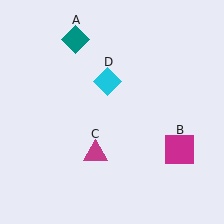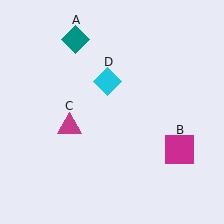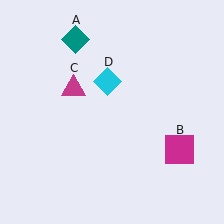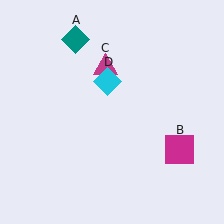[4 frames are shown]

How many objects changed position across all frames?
1 object changed position: magenta triangle (object C).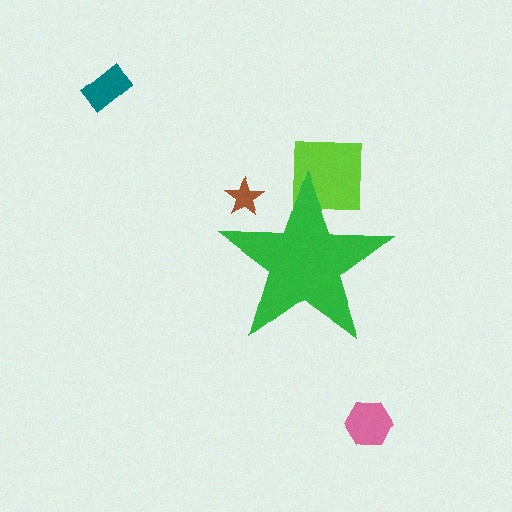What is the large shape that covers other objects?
A green star.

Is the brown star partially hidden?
Yes, the brown star is partially hidden behind the green star.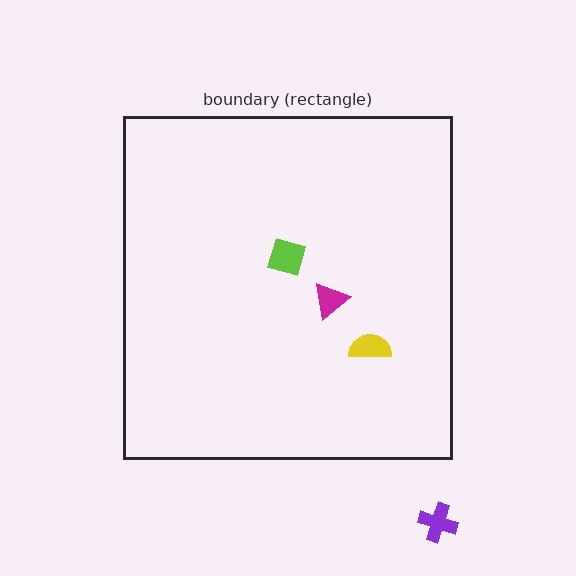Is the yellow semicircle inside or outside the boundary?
Inside.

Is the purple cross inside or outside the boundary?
Outside.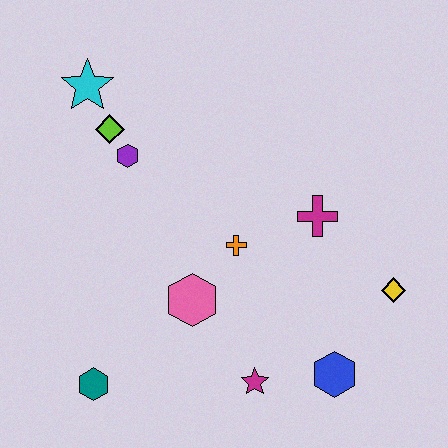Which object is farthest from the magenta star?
The cyan star is farthest from the magenta star.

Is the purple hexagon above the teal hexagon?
Yes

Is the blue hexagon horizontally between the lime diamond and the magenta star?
No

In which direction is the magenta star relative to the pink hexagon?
The magenta star is below the pink hexagon.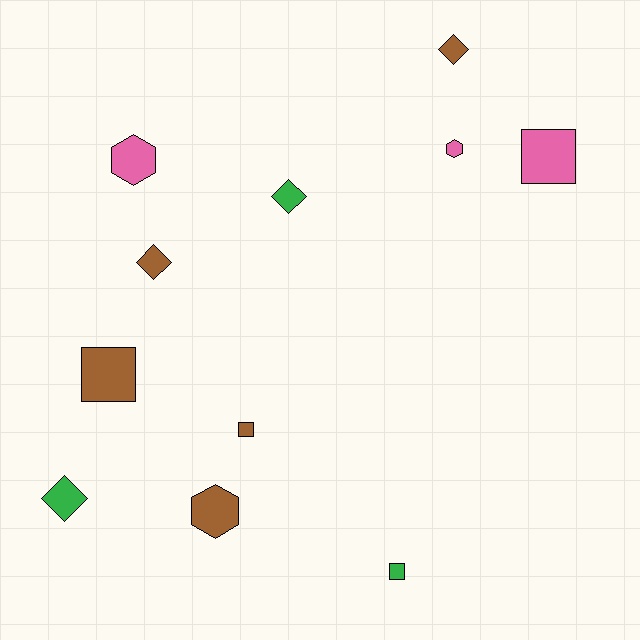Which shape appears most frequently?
Diamond, with 4 objects.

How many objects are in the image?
There are 11 objects.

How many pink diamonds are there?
There are no pink diamonds.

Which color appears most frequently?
Brown, with 5 objects.